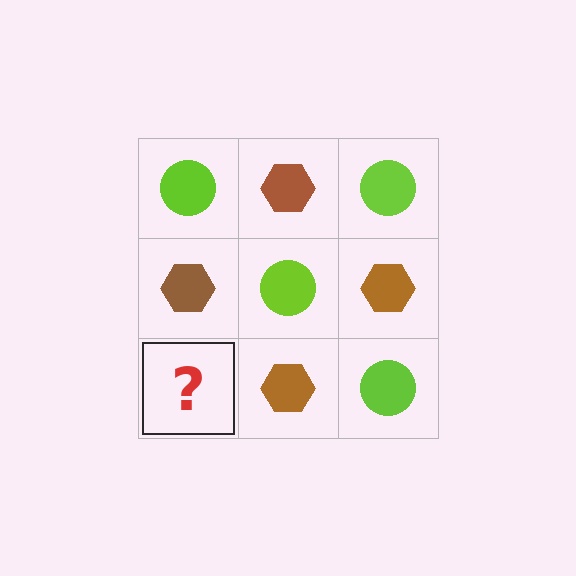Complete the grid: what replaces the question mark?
The question mark should be replaced with a lime circle.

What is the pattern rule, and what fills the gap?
The rule is that it alternates lime circle and brown hexagon in a checkerboard pattern. The gap should be filled with a lime circle.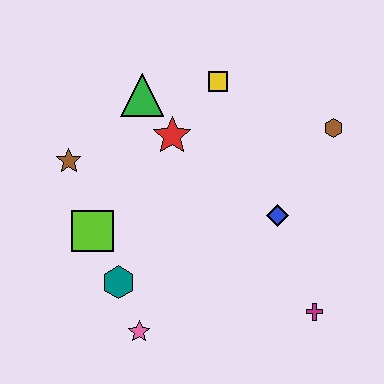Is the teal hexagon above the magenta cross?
Yes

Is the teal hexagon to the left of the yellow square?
Yes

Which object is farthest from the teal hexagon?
The brown hexagon is farthest from the teal hexagon.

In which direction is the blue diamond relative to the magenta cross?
The blue diamond is above the magenta cross.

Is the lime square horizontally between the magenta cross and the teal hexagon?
No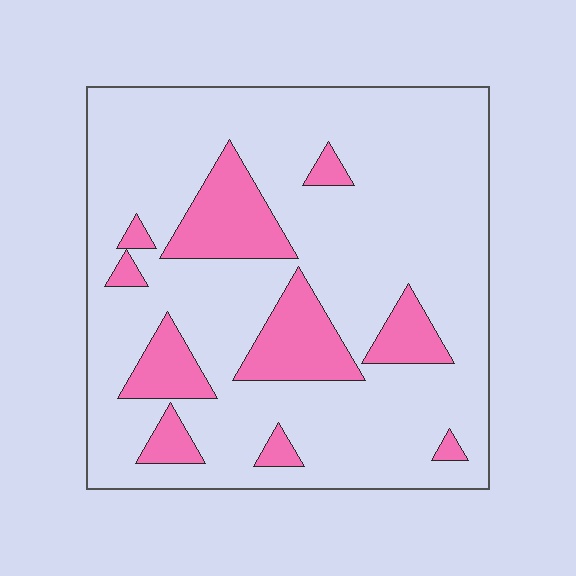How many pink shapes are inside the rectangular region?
10.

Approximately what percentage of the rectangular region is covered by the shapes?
Approximately 20%.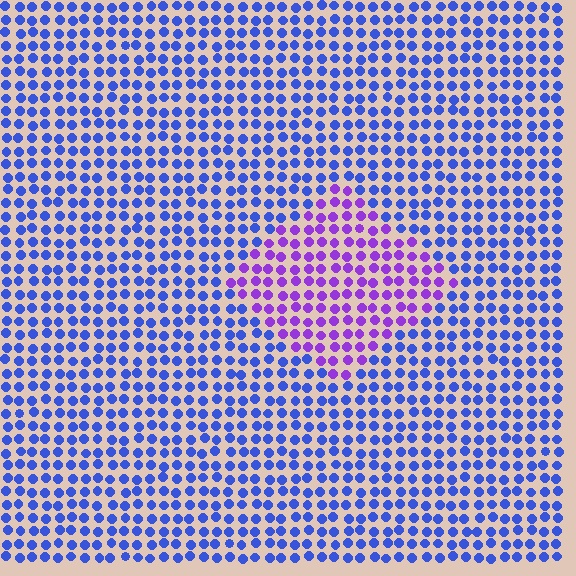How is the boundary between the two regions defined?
The boundary is defined purely by a slight shift in hue (about 46 degrees). Spacing, size, and orientation are identical on both sides.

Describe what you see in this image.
The image is filled with small blue elements in a uniform arrangement. A diamond-shaped region is visible where the elements are tinted to a slightly different hue, forming a subtle color boundary.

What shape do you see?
I see a diamond.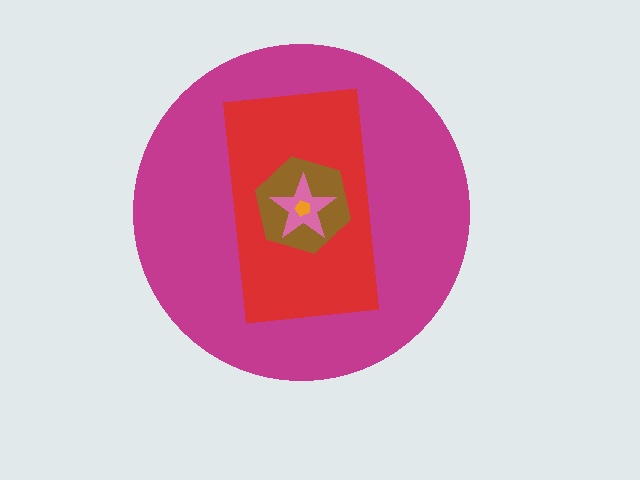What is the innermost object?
The orange pentagon.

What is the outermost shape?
The magenta circle.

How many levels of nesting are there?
5.